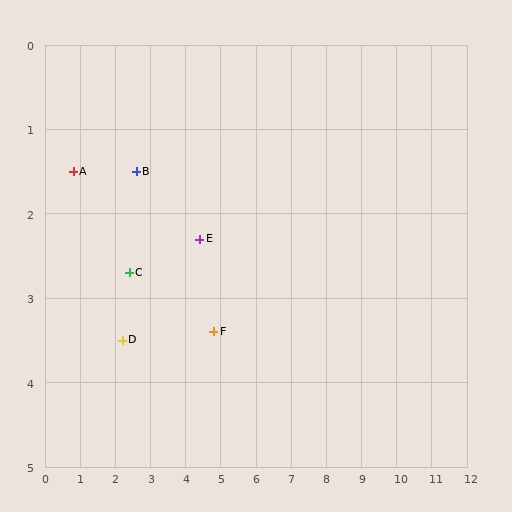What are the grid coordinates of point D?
Point D is at approximately (2.2, 3.5).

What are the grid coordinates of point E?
Point E is at approximately (4.4, 2.3).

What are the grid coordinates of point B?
Point B is at approximately (2.6, 1.5).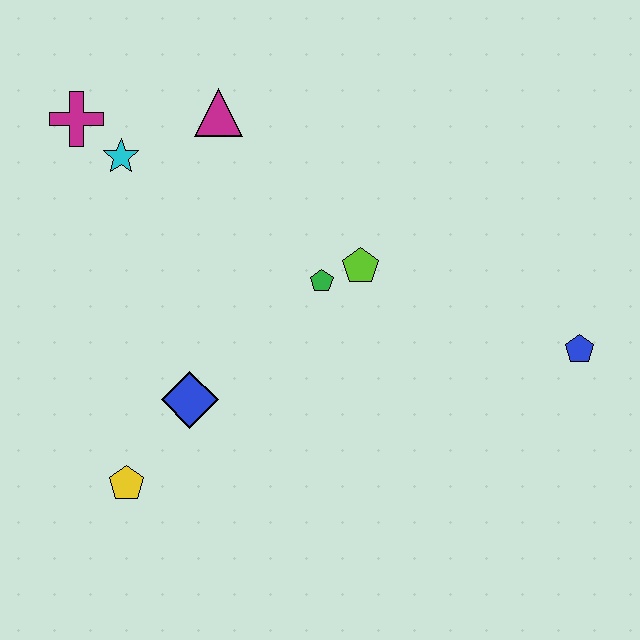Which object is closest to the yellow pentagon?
The blue diamond is closest to the yellow pentagon.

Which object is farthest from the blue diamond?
The blue pentagon is farthest from the blue diamond.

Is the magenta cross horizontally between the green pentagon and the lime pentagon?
No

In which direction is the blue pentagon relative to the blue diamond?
The blue pentagon is to the right of the blue diamond.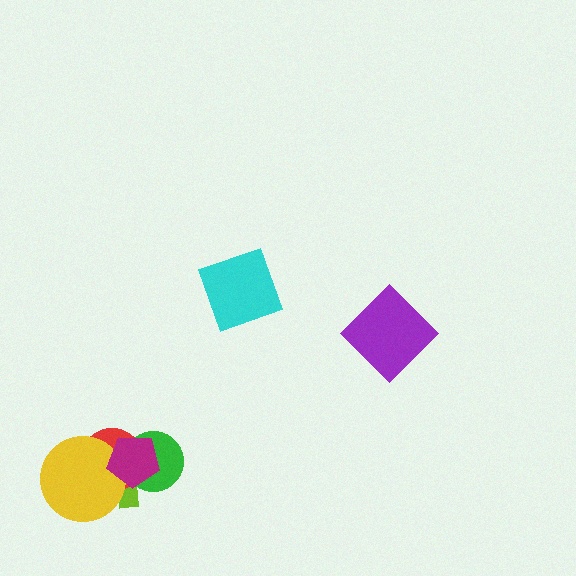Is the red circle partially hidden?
Yes, it is partially covered by another shape.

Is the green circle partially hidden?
Yes, it is partially covered by another shape.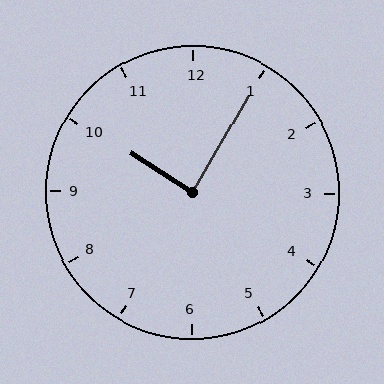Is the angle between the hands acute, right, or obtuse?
It is right.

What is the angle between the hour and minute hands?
Approximately 88 degrees.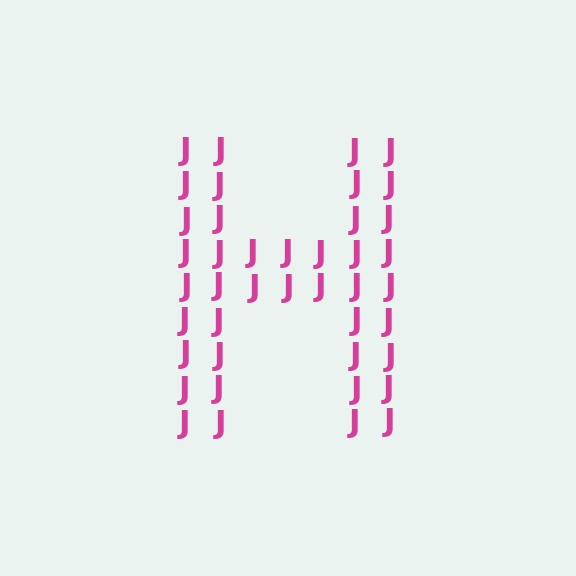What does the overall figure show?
The overall figure shows the letter H.